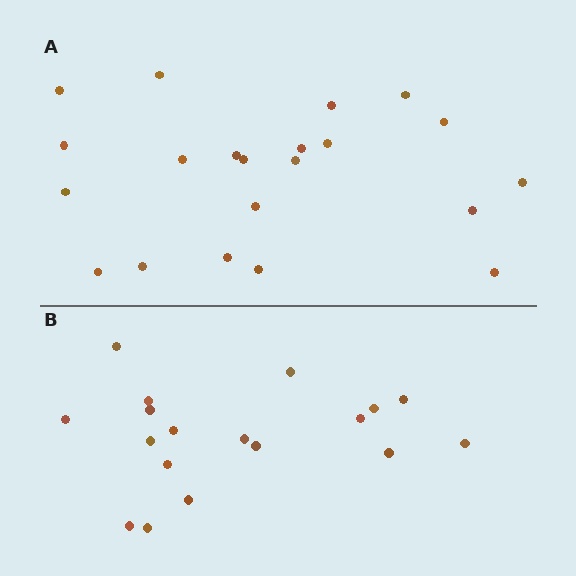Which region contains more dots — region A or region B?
Region A (the top region) has more dots.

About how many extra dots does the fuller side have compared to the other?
Region A has just a few more — roughly 2 or 3 more dots than region B.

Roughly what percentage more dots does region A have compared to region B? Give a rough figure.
About 15% more.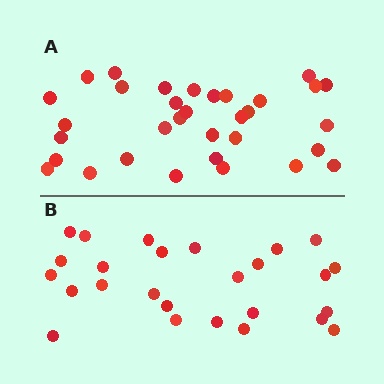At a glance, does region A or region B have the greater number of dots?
Region A (the top region) has more dots.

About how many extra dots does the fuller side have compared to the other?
Region A has roughly 8 or so more dots than region B.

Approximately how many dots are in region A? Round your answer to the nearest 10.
About 30 dots. (The exact count is 33, which rounds to 30.)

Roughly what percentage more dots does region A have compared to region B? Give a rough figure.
About 25% more.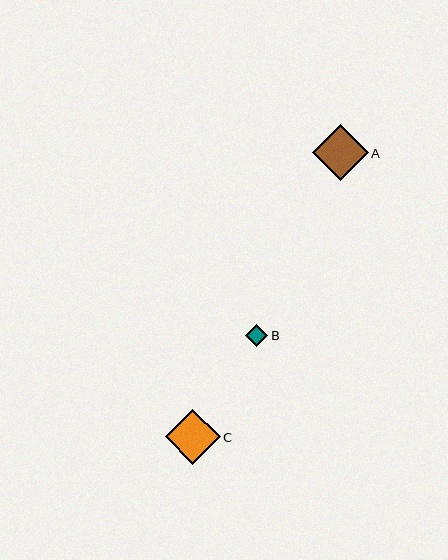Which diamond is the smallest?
Diamond B is the smallest with a size of approximately 22 pixels.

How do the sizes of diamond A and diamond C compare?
Diamond A and diamond C are approximately the same size.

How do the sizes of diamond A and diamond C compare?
Diamond A and diamond C are approximately the same size.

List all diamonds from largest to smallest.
From largest to smallest: A, C, B.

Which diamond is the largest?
Diamond A is the largest with a size of approximately 55 pixels.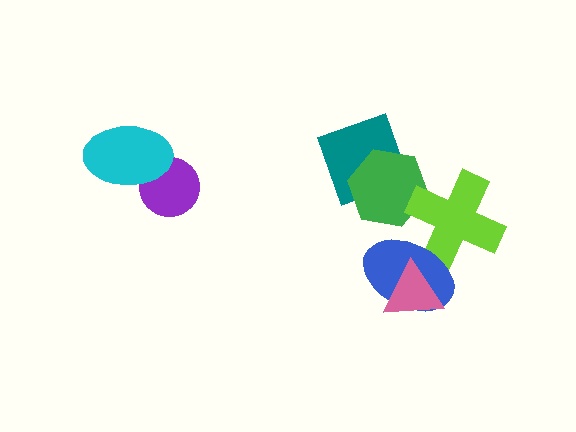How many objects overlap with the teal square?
1 object overlaps with the teal square.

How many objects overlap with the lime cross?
2 objects overlap with the lime cross.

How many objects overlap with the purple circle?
1 object overlaps with the purple circle.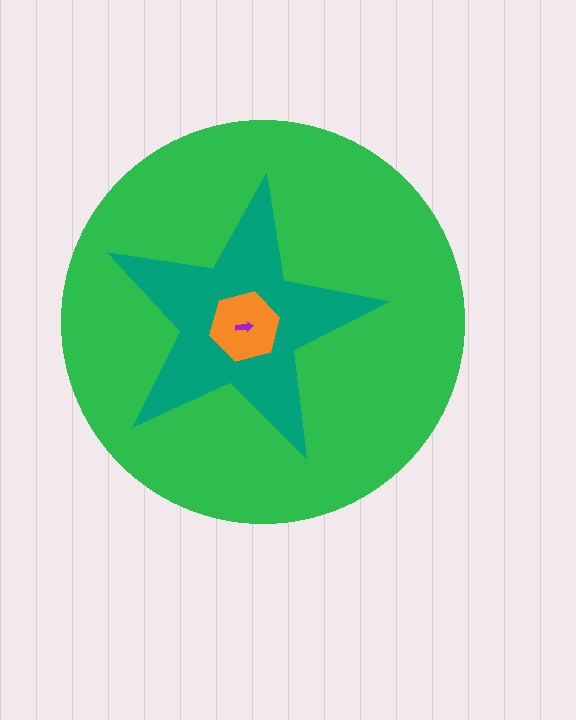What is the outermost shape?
The green circle.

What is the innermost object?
The purple arrow.